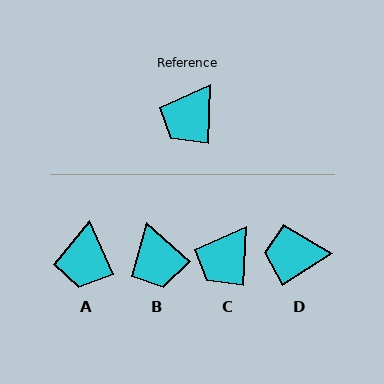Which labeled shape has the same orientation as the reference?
C.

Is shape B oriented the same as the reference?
No, it is off by about 51 degrees.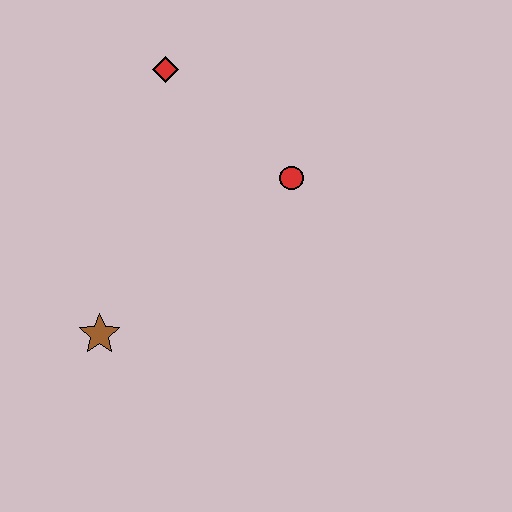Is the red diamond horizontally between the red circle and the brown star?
Yes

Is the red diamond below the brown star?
No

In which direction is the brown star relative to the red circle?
The brown star is to the left of the red circle.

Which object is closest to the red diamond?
The red circle is closest to the red diamond.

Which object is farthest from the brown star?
The red diamond is farthest from the brown star.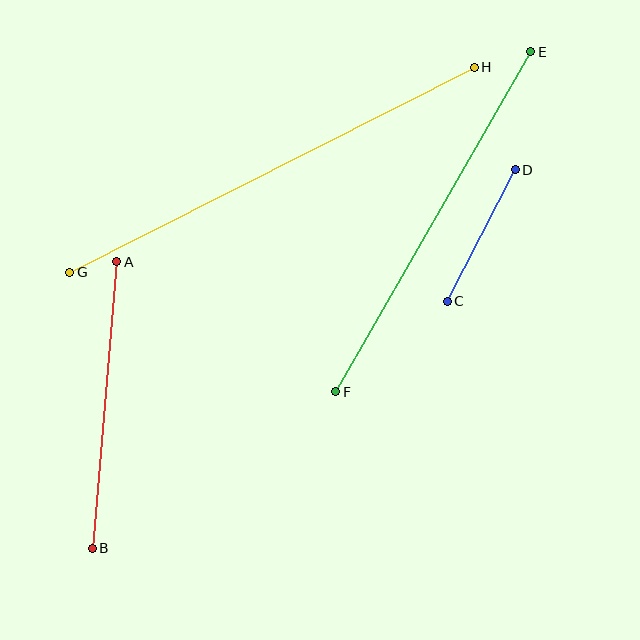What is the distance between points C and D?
The distance is approximately 148 pixels.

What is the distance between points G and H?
The distance is approximately 453 pixels.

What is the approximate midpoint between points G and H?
The midpoint is at approximately (272, 170) pixels.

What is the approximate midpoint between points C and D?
The midpoint is at approximately (481, 236) pixels.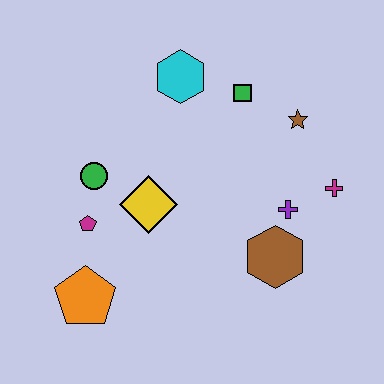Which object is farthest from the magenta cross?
The orange pentagon is farthest from the magenta cross.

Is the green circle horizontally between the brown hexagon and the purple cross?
No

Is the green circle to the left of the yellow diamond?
Yes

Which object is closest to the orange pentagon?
The magenta pentagon is closest to the orange pentagon.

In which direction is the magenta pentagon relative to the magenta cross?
The magenta pentagon is to the left of the magenta cross.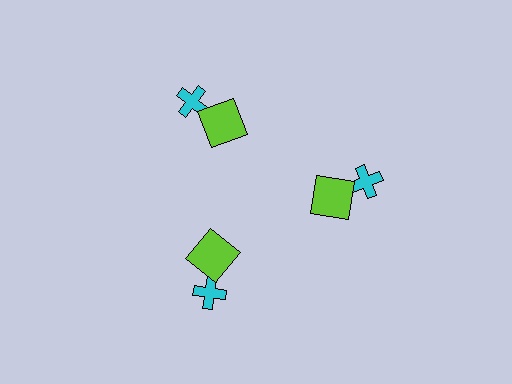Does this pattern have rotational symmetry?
Yes, this pattern has 3-fold rotational symmetry. It looks the same after rotating 120 degrees around the center.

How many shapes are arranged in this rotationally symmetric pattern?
There are 6 shapes, arranged in 3 groups of 2.